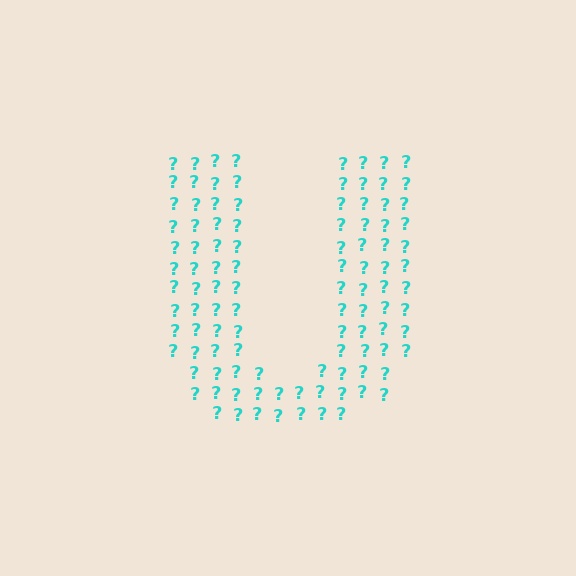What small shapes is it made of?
It is made of small question marks.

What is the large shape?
The large shape is the letter U.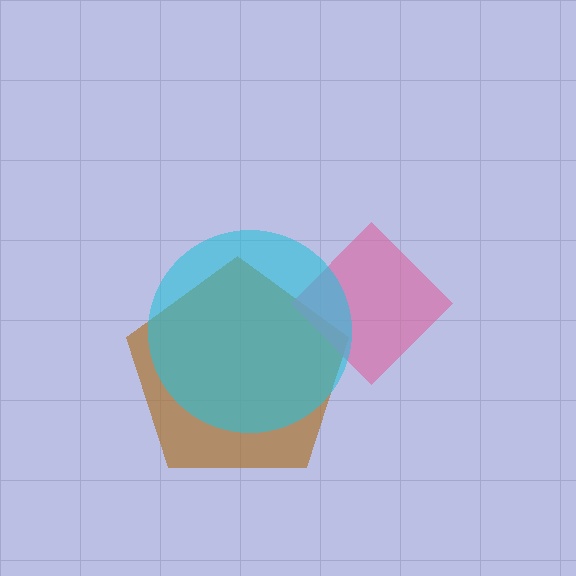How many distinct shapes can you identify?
There are 3 distinct shapes: a brown pentagon, a pink diamond, a cyan circle.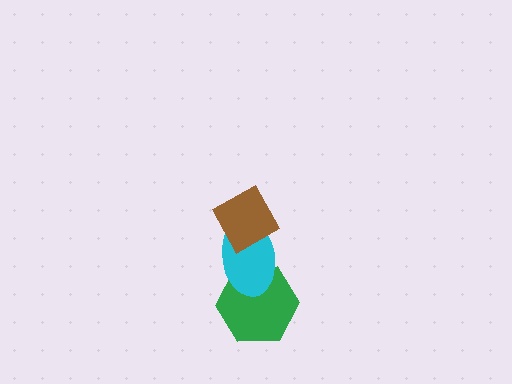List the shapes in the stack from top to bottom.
From top to bottom: the brown diamond, the cyan ellipse, the green hexagon.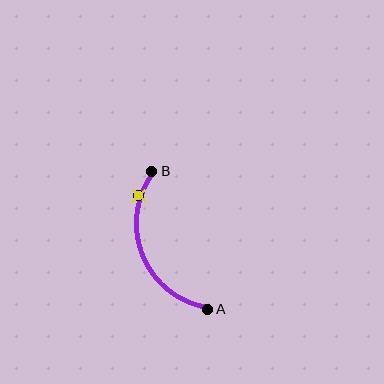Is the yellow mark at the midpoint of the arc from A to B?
No. The yellow mark lies on the arc but is closer to endpoint B. The arc midpoint would be at the point on the curve equidistant along the arc from both A and B.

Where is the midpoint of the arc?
The arc midpoint is the point on the curve farthest from the straight line joining A and B. It sits to the left of that line.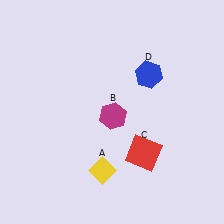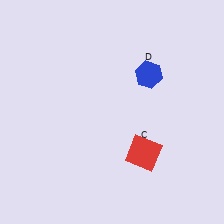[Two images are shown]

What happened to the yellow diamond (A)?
The yellow diamond (A) was removed in Image 2. It was in the bottom-left area of Image 1.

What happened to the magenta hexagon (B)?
The magenta hexagon (B) was removed in Image 2. It was in the bottom-right area of Image 1.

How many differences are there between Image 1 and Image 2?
There are 2 differences between the two images.